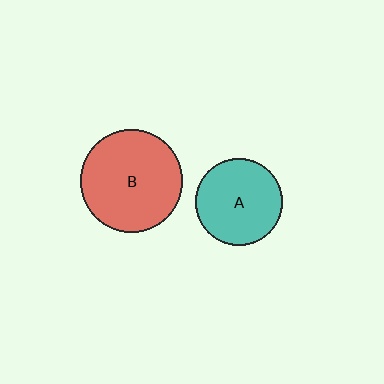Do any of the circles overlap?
No, none of the circles overlap.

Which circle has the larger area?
Circle B (red).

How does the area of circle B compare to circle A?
Approximately 1.4 times.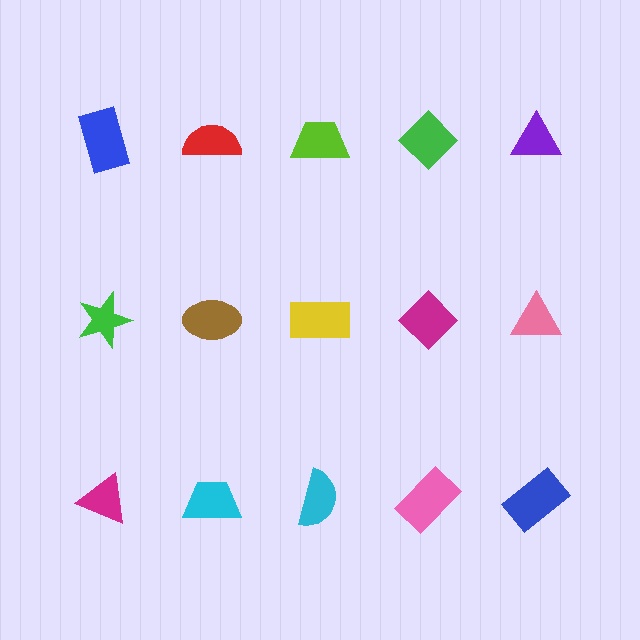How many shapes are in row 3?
5 shapes.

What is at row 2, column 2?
A brown ellipse.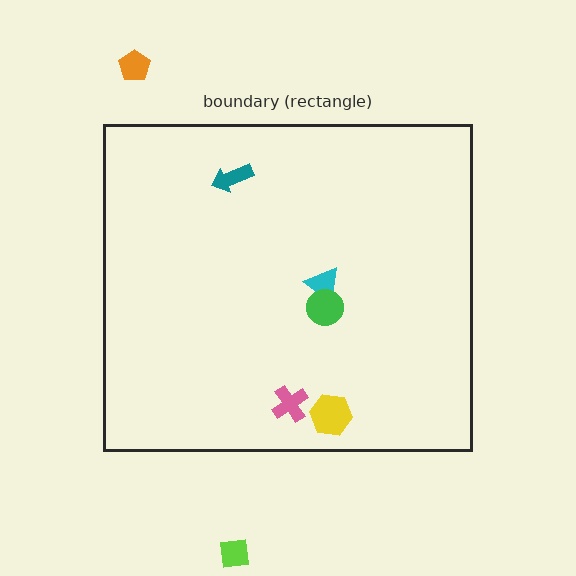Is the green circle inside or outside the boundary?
Inside.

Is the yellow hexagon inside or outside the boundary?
Inside.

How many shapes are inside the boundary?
5 inside, 2 outside.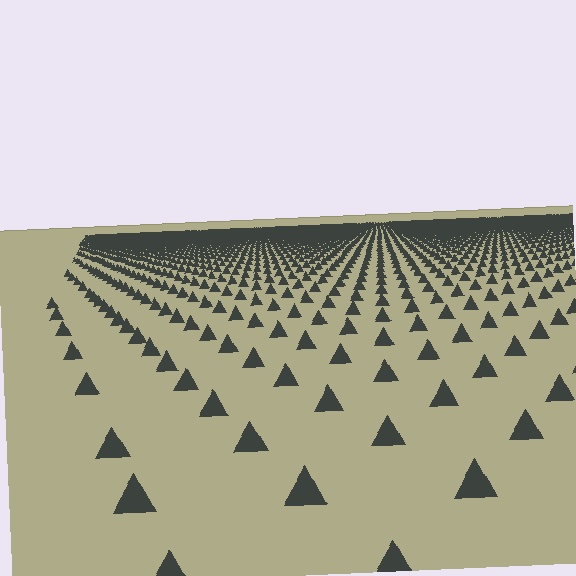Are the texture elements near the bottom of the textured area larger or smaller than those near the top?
Larger. Near the bottom, elements are closer to the viewer and appear at a bigger on-screen size.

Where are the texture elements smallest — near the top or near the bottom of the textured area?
Near the top.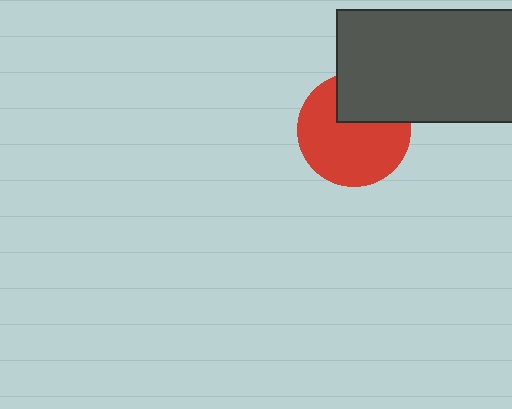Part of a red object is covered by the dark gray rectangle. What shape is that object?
It is a circle.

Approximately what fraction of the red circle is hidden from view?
Roughly 30% of the red circle is hidden behind the dark gray rectangle.